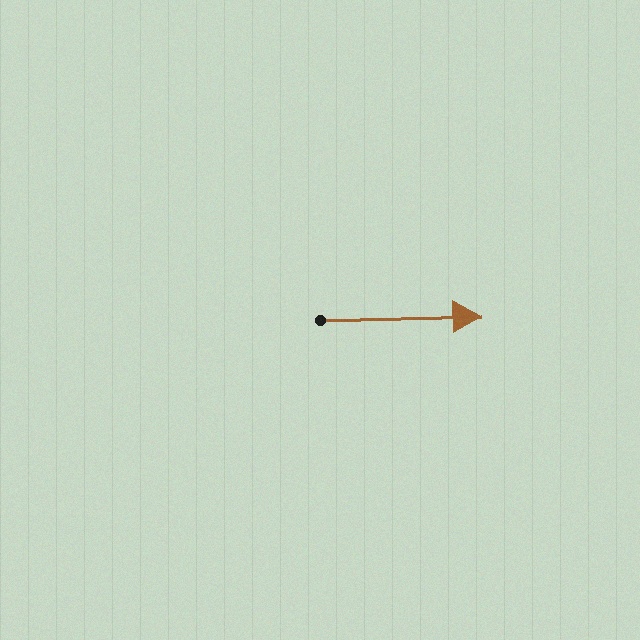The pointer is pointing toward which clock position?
Roughly 3 o'clock.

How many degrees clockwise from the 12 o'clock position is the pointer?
Approximately 89 degrees.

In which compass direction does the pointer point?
East.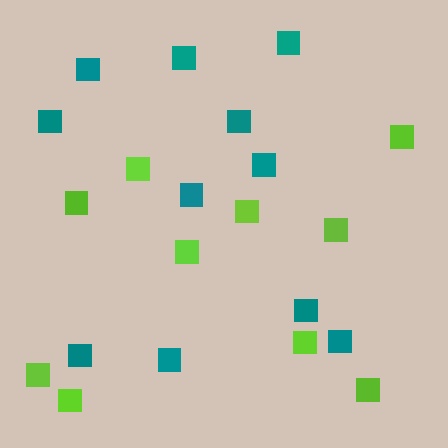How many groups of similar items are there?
There are 2 groups: one group of teal squares (11) and one group of lime squares (10).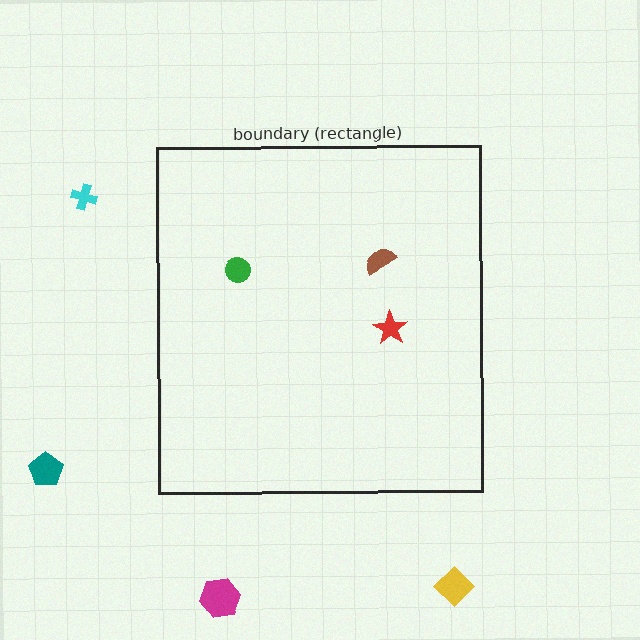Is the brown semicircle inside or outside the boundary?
Inside.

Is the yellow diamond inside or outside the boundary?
Outside.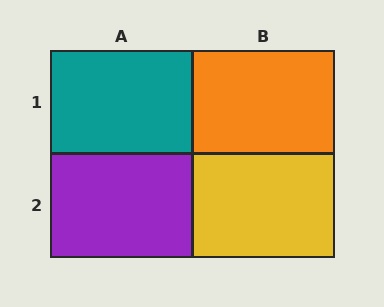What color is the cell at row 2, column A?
Purple.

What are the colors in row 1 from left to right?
Teal, orange.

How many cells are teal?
1 cell is teal.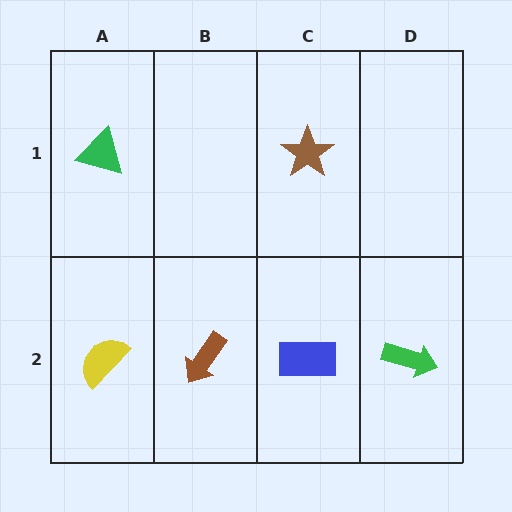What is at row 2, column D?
A green arrow.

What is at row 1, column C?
A brown star.